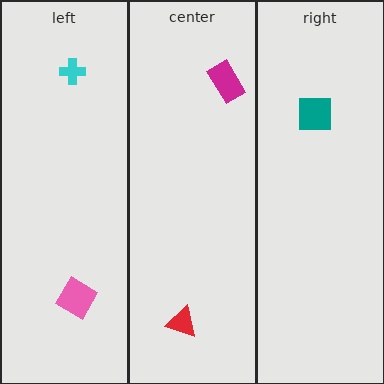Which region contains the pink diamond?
The left region.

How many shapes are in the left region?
2.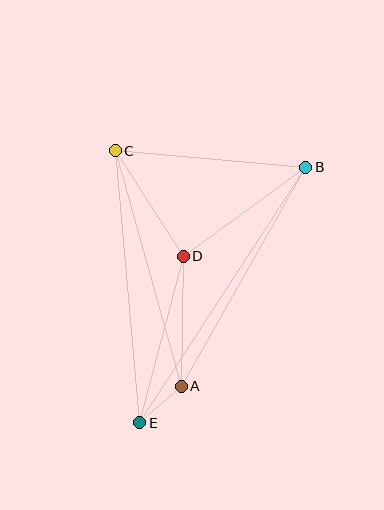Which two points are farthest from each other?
Points B and E are farthest from each other.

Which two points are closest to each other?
Points A and E are closest to each other.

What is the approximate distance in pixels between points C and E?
The distance between C and E is approximately 273 pixels.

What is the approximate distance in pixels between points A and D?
The distance between A and D is approximately 130 pixels.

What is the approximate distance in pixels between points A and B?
The distance between A and B is approximately 252 pixels.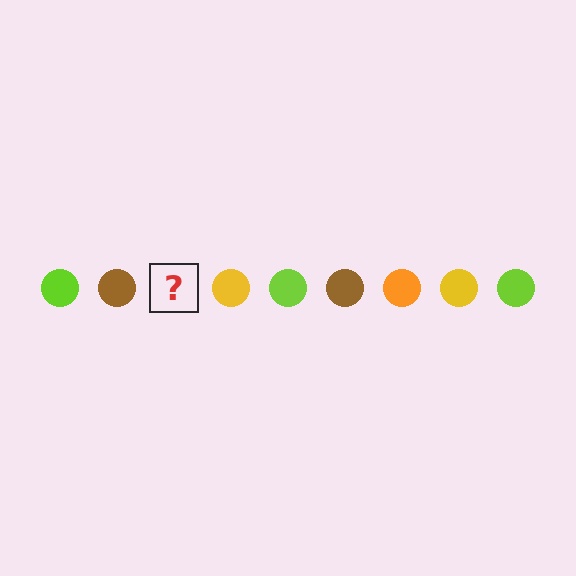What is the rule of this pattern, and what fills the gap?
The rule is that the pattern cycles through lime, brown, orange, yellow circles. The gap should be filled with an orange circle.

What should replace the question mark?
The question mark should be replaced with an orange circle.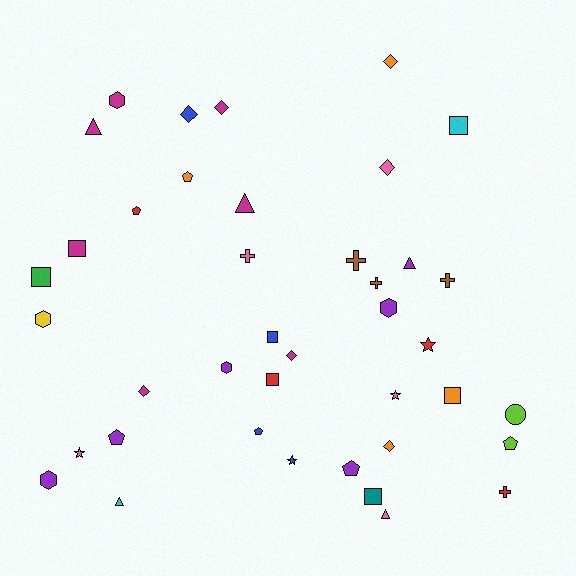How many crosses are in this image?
There are 5 crosses.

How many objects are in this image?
There are 40 objects.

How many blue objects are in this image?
There are 4 blue objects.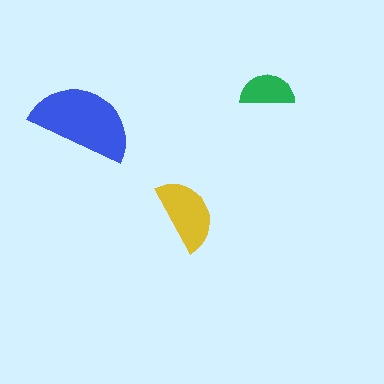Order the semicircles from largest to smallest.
the blue one, the yellow one, the green one.